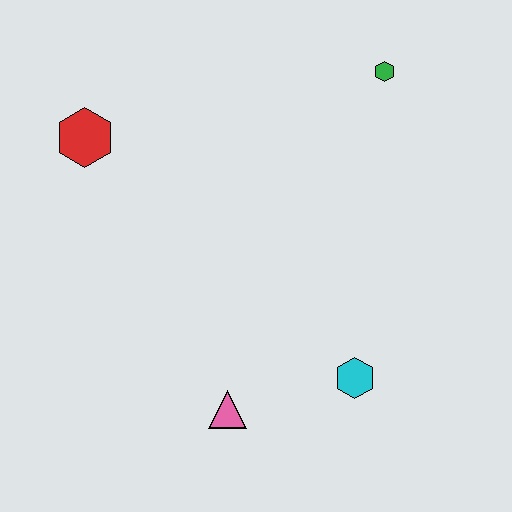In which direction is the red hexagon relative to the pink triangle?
The red hexagon is above the pink triangle.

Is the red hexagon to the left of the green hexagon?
Yes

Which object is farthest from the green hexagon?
The pink triangle is farthest from the green hexagon.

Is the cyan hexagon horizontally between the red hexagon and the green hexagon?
Yes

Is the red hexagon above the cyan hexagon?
Yes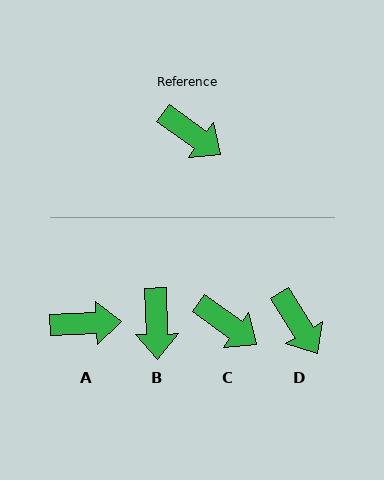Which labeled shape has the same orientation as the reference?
C.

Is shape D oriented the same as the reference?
No, it is off by about 23 degrees.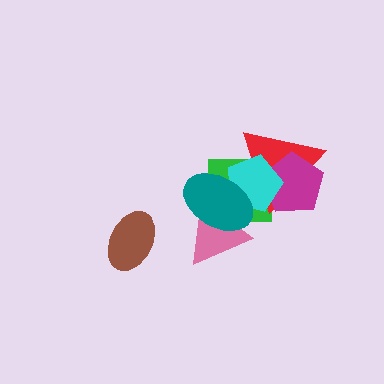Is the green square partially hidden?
Yes, it is partially covered by another shape.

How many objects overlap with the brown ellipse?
0 objects overlap with the brown ellipse.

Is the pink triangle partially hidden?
Yes, it is partially covered by another shape.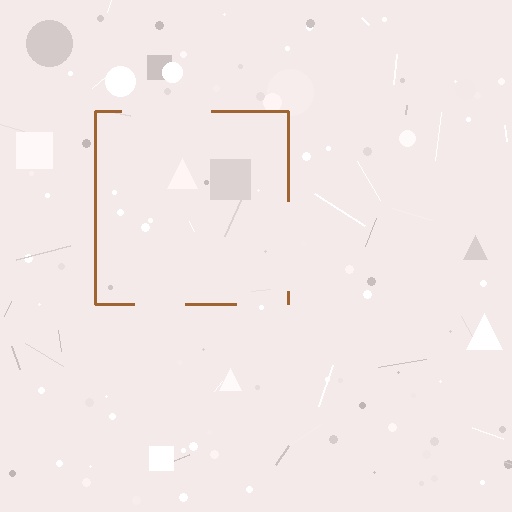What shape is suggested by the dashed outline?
The dashed outline suggests a square.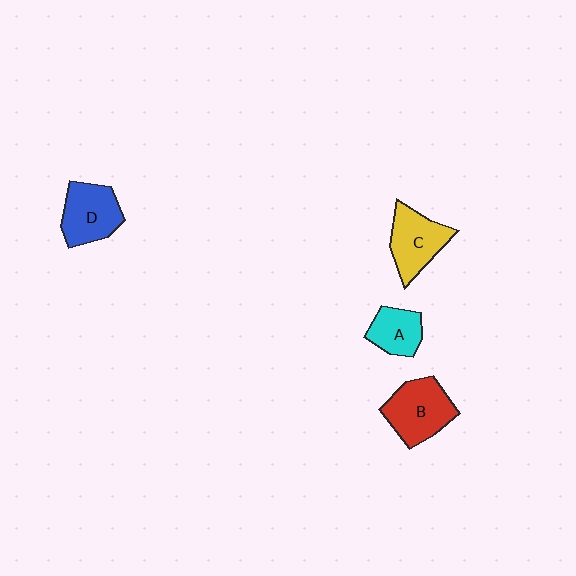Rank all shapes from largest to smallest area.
From largest to smallest: B (red), D (blue), C (yellow), A (cyan).